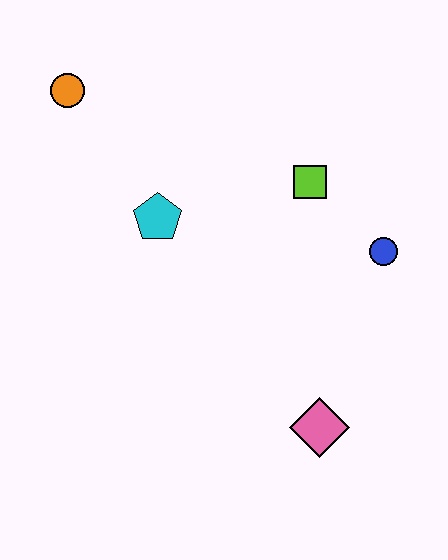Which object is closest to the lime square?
The blue circle is closest to the lime square.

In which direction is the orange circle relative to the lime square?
The orange circle is to the left of the lime square.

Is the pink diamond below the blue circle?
Yes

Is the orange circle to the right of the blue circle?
No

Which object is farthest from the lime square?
The orange circle is farthest from the lime square.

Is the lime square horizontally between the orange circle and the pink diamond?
Yes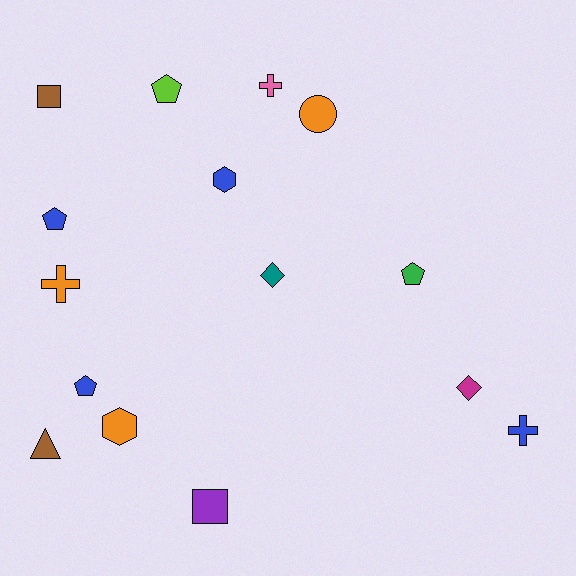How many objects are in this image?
There are 15 objects.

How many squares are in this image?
There are 2 squares.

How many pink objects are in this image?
There is 1 pink object.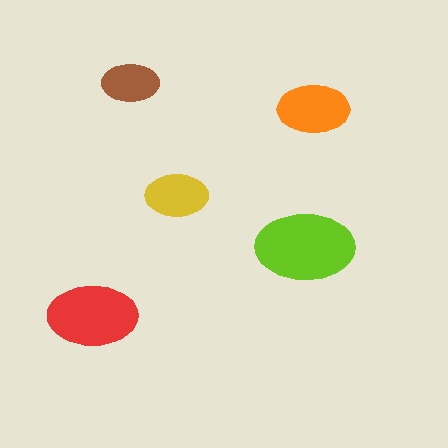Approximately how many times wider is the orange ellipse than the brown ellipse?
About 1.5 times wider.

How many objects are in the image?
There are 5 objects in the image.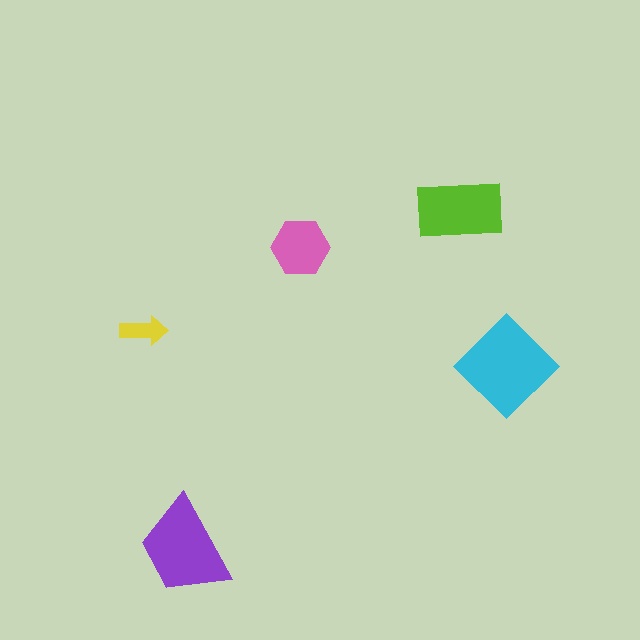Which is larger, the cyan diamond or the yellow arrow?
The cyan diamond.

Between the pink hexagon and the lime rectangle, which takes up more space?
The lime rectangle.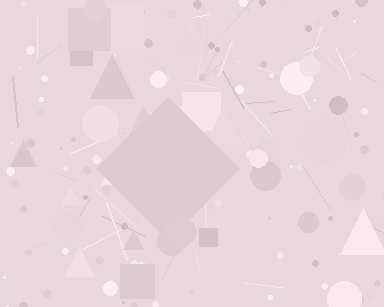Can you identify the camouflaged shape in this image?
The camouflaged shape is a diamond.